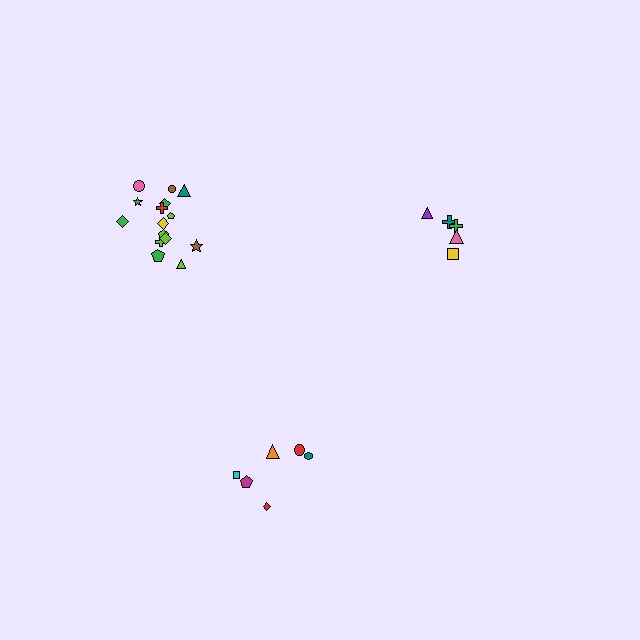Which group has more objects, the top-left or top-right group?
The top-left group.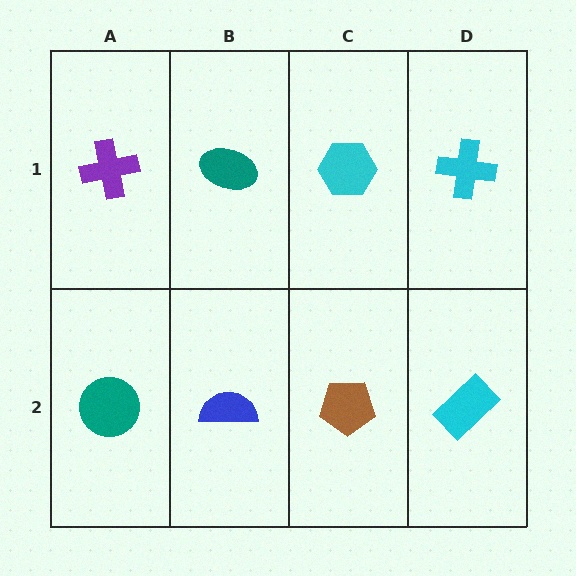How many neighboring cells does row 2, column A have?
2.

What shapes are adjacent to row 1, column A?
A teal circle (row 2, column A), a teal ellipse (row 1, column B).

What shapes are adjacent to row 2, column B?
A teal ellipse (row 1, column B), a teal circle (row 2, column A), a brown pentagon (row 2, column C).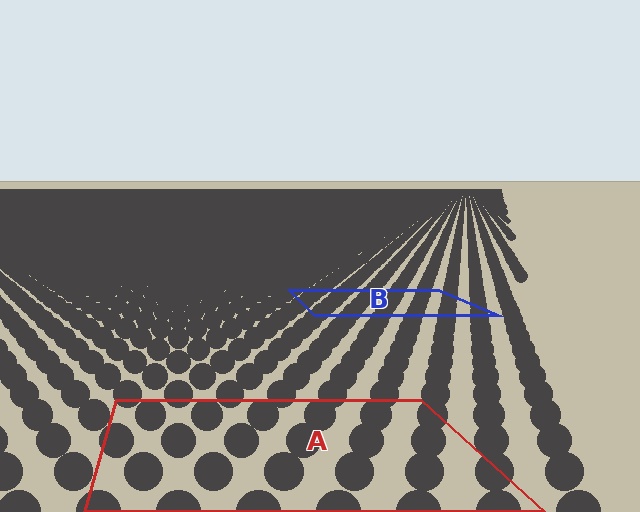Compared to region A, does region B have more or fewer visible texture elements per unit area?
Region B has more texture elements per unit area — they are packed more densely because it is farther away.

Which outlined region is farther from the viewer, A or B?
Region B is farther from the viewer — the texture elements inside it appear smaller and more densely packed.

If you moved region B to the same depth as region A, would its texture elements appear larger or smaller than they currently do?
They would appear larger. At a closer depth, the same texture elements are projected at a bigger on-screen size.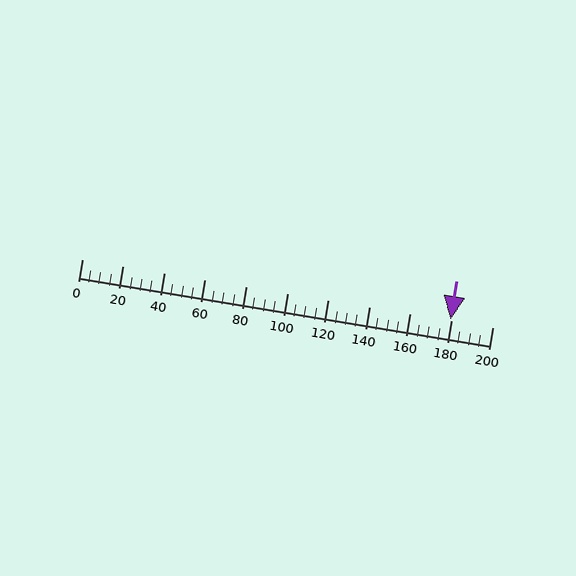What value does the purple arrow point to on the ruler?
The purple arrow points to approximately 180.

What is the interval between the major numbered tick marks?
The major tick marks are spaced 20 units apart.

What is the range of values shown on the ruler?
The ruler shows values from 0 to 200.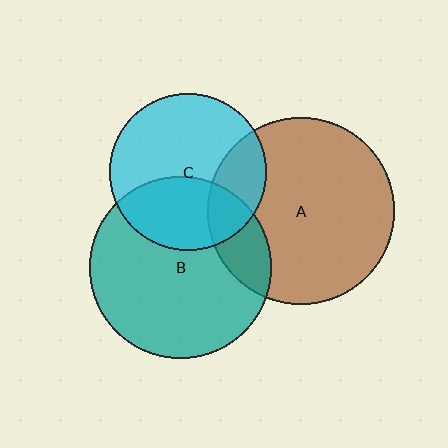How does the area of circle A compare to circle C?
Approximately 1.4 times.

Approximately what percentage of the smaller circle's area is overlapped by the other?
Approximately 20%.